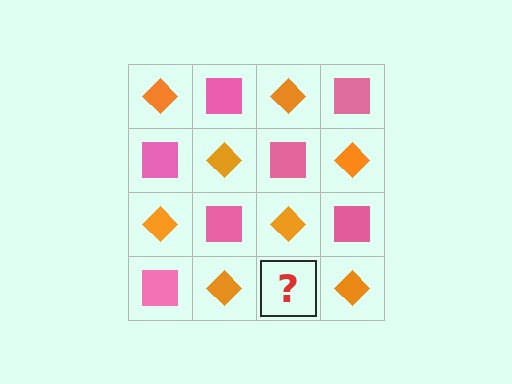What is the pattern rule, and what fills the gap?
The rule is that it alternates orange diamond and pink square in a checkerboard pattern. The gap should be filled with a pink square.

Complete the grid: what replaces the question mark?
The question mark should be replaced with a pink square.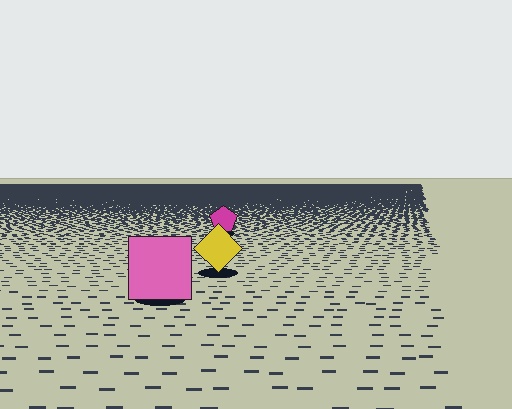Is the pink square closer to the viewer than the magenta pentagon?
Yes. The pink square is closer — you can tell from the texture gradient: the ground texture is coarser near it.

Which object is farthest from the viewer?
The magenta pentagon is farthest from the viewer. It appears smaller and the ground texture around it is denser.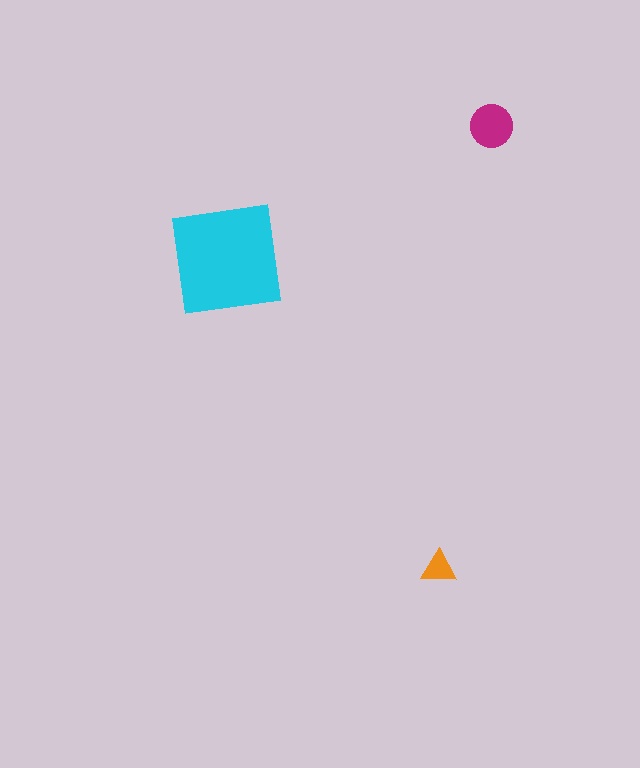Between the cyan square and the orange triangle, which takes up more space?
The cyan square.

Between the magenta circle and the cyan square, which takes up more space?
The cyan square.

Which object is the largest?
The cyan square.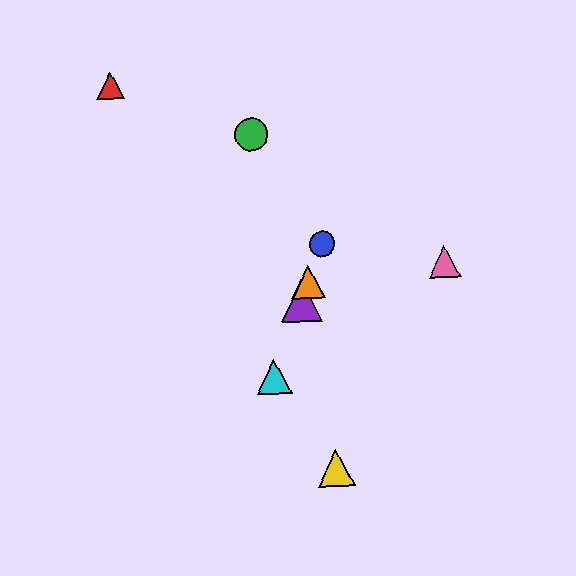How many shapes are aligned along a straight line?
4 shapes (the blue circle, the purple triangle, the orange triangle, the cyan triangle) are aligned along a straight line.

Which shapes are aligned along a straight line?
The blue circle, the purple triangle, the orange triangle, the cyan triangle are aligned along a straight line.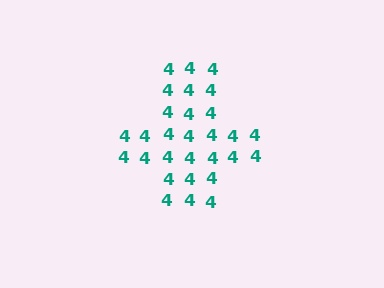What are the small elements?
The small elements are digit 4's.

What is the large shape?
The large shape is a cross.